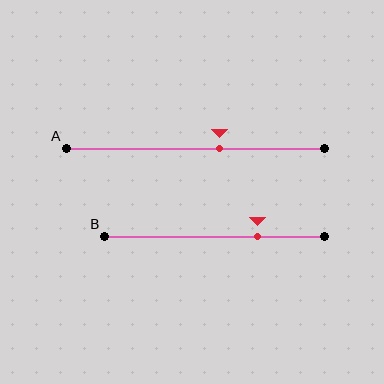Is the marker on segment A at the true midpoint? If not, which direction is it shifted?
No, the marker on segment A is shifted to the right by about 10% of the segment length.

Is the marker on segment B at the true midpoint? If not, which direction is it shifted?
No, the marker on segment B is shifted to the right by about 20% of the segment length.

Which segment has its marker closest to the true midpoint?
Segment A has its marker closest to the true midpoint.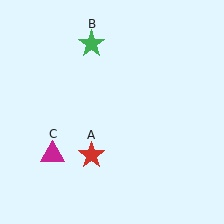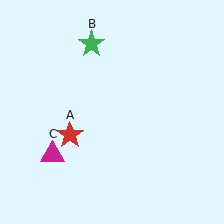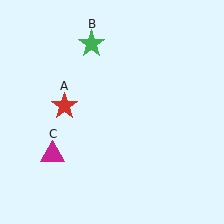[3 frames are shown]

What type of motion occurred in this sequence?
The red star (object A) rotated clockwise around the center of the scene.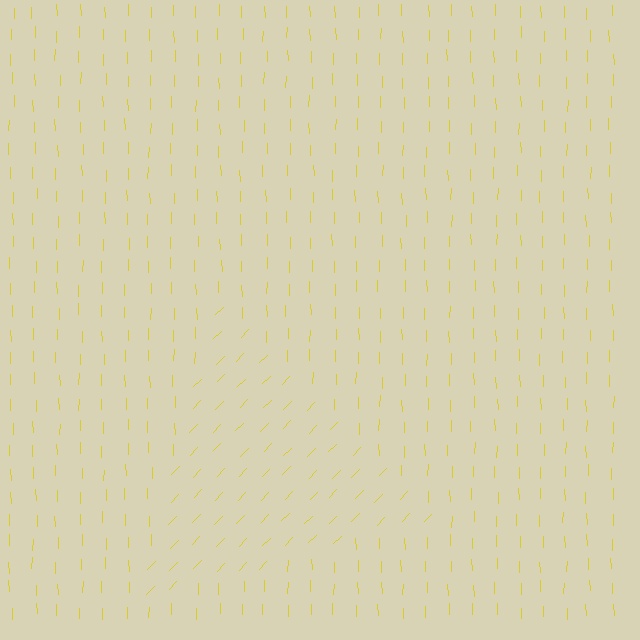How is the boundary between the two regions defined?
The boundary is defined purely by a change in line orientation (approximately 45 degrees difference). All lines are the same color and thickness.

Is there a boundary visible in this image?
Yes, there is a texture boundary formed by a change in line orientation.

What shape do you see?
I see a triangle.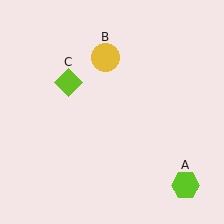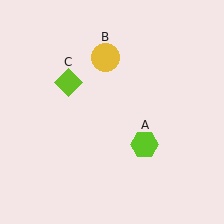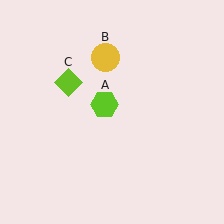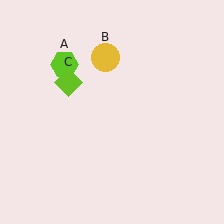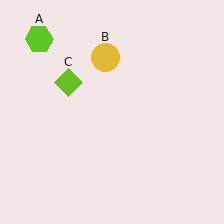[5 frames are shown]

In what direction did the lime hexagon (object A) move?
The lime hexagon (object A) moved up and to the left.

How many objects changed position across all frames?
1 object changed position: lime hexagon (object A).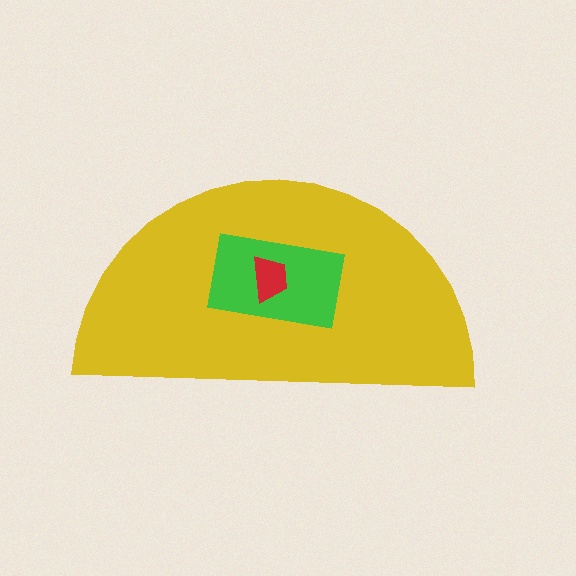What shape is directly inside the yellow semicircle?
The green rectangle.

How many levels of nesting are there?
3.